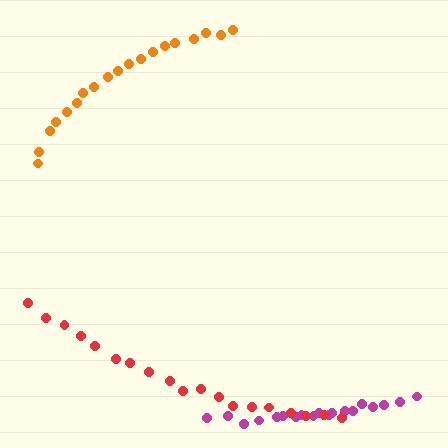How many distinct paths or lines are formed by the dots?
There are 3 distinct paths.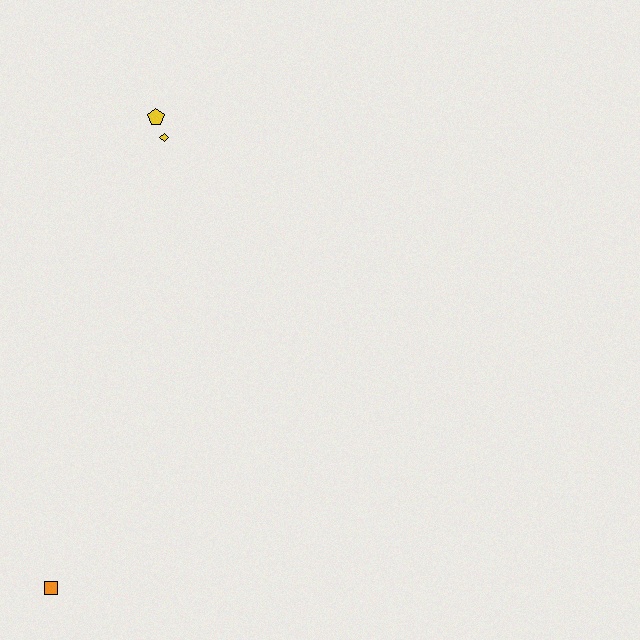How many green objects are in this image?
There are no green objects.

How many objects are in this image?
There are 3 objects.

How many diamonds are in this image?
There is 1 diamond.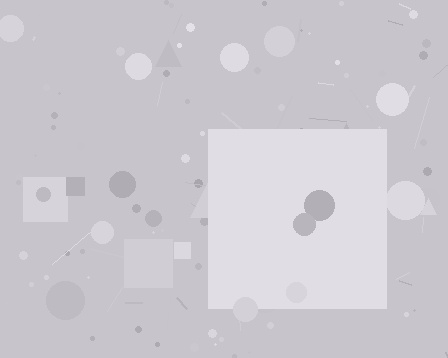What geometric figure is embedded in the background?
A square is embedded in the background.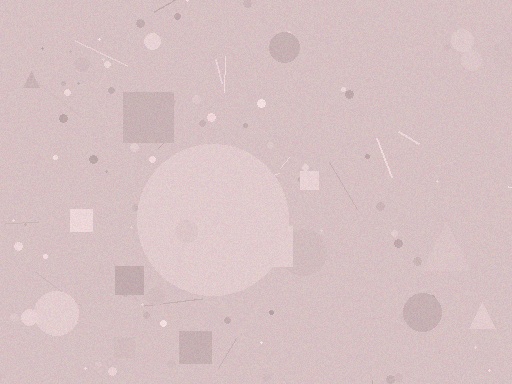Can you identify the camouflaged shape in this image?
The camouflaged shape is a circle.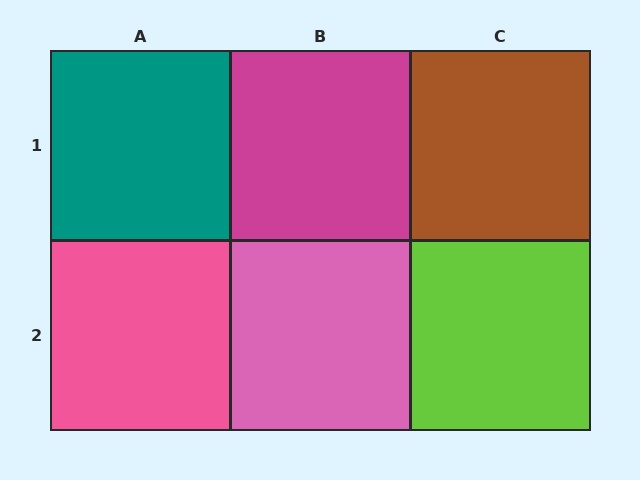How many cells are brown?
1 cell is brown.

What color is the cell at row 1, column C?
Brown.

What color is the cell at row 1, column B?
Magenta.